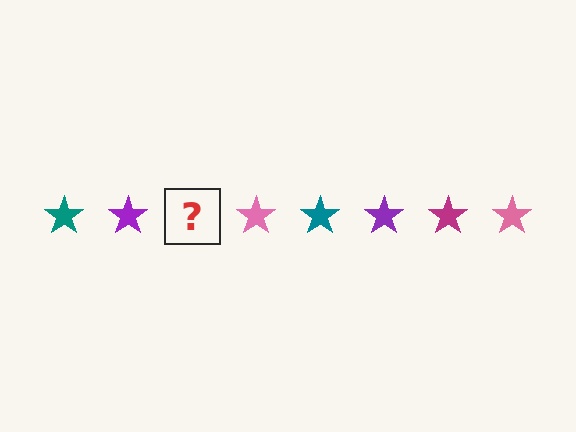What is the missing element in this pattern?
The missing element is a magenta star.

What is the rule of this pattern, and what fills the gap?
The rule is that the pattern cycles through teal, purple, magenta, pink stars. The gap should be filled with a magenta star.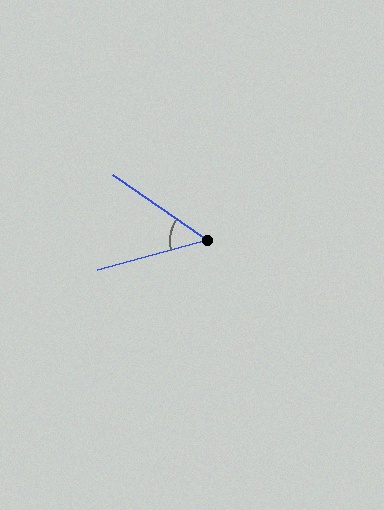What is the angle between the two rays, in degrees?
Approximately 49 degrees.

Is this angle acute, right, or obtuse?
It is acute.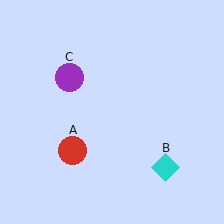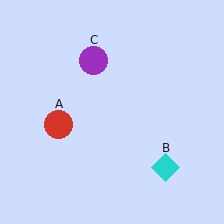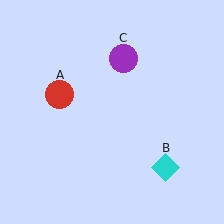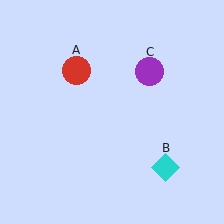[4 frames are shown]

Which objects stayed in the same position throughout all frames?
Cyan diamond (object B) remained stationary.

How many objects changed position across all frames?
2 objects changed position: red circle (object A), purple circle (object C).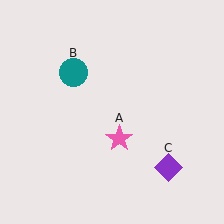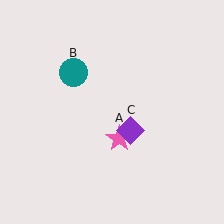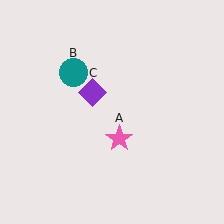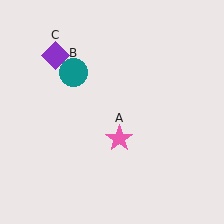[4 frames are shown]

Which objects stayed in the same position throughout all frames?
Pink star (object A) and teal circle (object B) remained stationary.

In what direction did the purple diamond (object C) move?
The purple diamond (object C) moved up and to the left.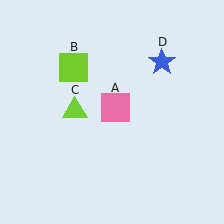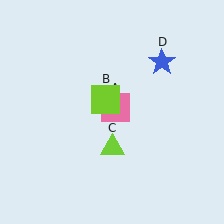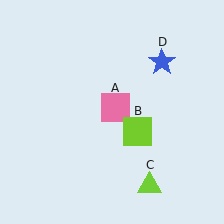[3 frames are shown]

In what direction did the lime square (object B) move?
The lime square (object B) moved down and to the right.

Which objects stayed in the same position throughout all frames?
Pink square (object A) and blue star (object D) remained stationary.